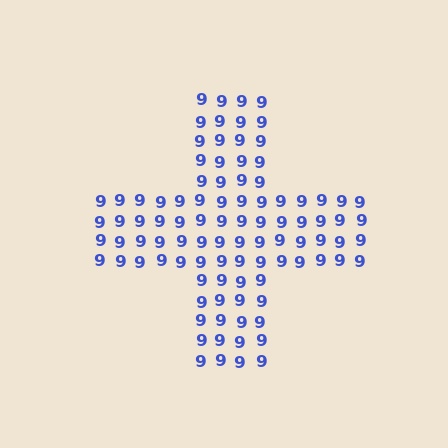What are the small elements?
The small elements are digit 9's.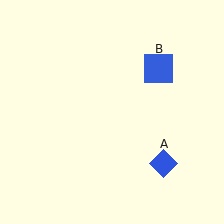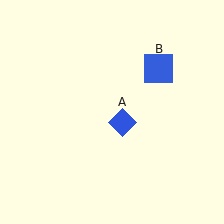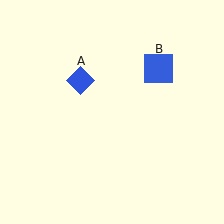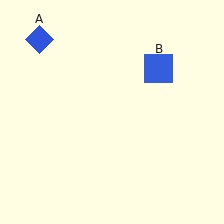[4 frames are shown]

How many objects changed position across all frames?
1 object changed position: blue diamond (object A).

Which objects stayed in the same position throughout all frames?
Blue square (object B) remained stationary.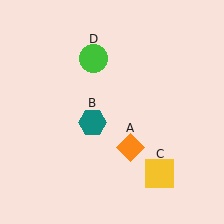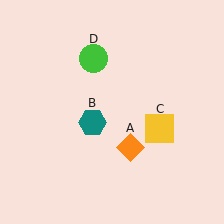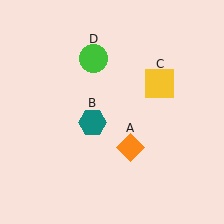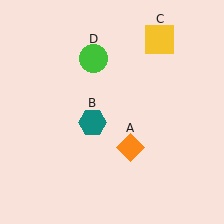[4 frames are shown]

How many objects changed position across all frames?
1 object changed position: yellow square (object C).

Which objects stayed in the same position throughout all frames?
Orange diamond (object A) and teal hexagon (object B) and green circle (object D) remained stationary.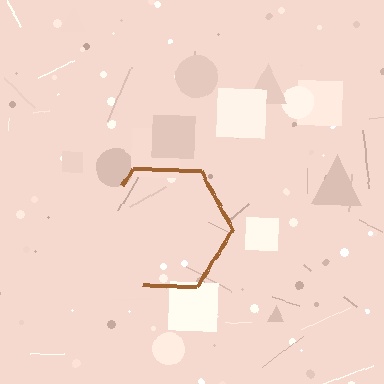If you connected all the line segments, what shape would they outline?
They would outline a hexagon.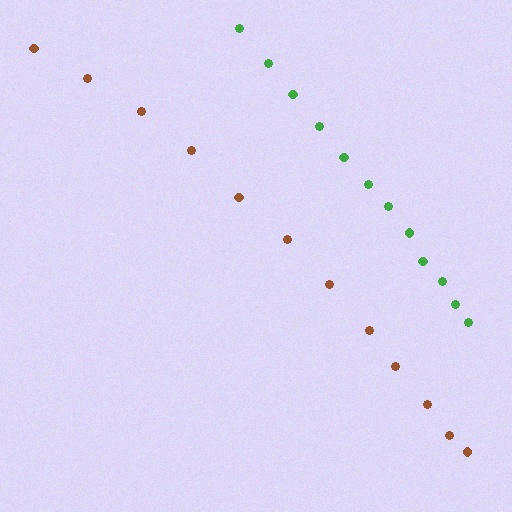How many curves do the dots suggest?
There are 2 distinct paths.